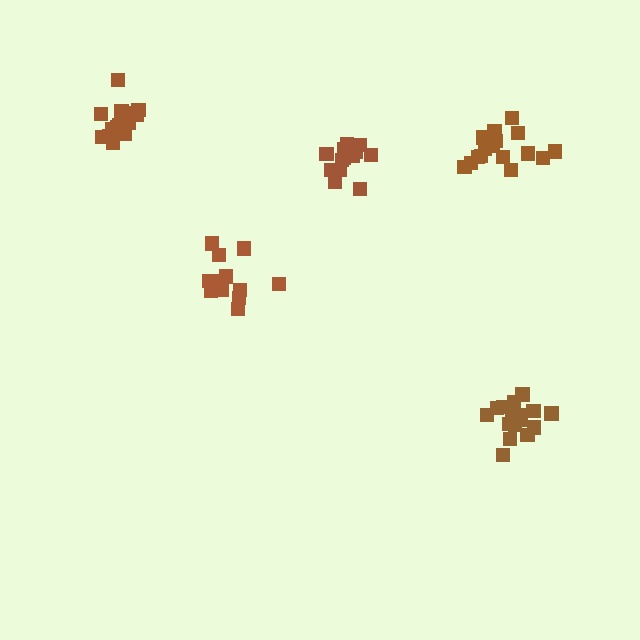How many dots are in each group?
Group 1: 17 dots, Group 2: 12 dots, Group 3: 17 dots, Group 4: 16 dots, Group 5: 18 dots (80 total).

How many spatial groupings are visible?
There are 5 spatial groupings.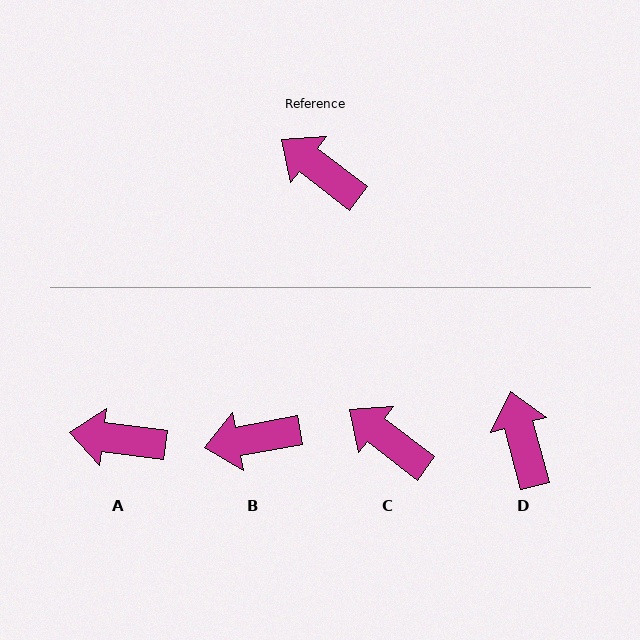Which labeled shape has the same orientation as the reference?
C.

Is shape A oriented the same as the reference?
No, it is off by about 31 degrees.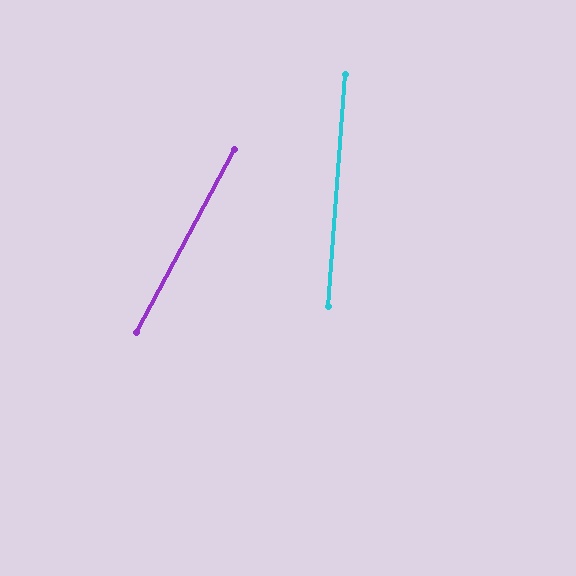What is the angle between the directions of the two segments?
Approximately 24 degrees.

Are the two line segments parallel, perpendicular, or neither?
Neither parallel nor perpendicular — they differ by about 24°.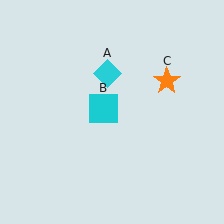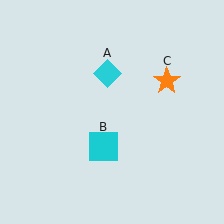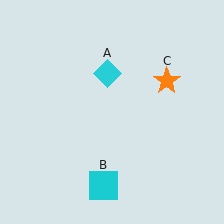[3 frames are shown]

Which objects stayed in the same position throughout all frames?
Cyan diamond (object A) and orange star (object C) remained stationary.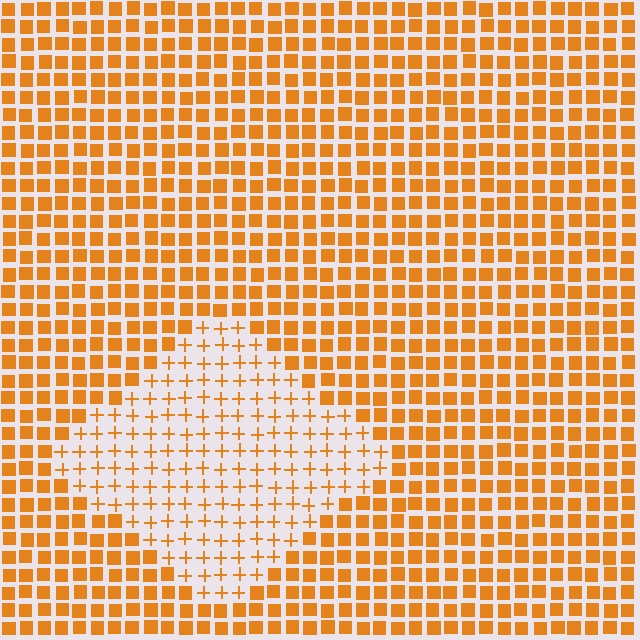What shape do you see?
I see a diamond.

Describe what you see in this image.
The image is filled with small orange elements arranged in a uniform grid. A diamond-shaped region contains plus signs, while the surrounding area contains squares. The boundary is defined purely by the change in element shape.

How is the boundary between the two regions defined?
The boundary is defined by a change in element shape: plus signs inside vs. squares outside. All elements share the same color and spacing.